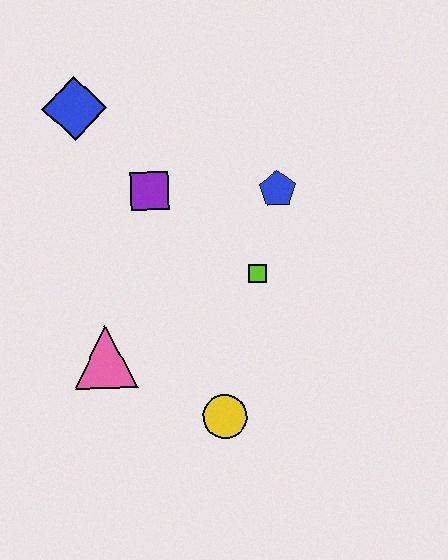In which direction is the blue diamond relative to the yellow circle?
The blue diamond is above the yellow circle.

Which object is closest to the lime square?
The blue pentagon is closest to the lime square.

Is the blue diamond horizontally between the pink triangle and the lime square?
No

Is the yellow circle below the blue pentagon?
Yes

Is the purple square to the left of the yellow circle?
Yes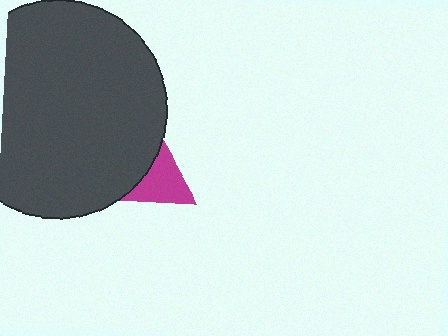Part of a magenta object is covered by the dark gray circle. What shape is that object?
It is a triangle.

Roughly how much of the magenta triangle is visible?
A small part of it is visible (roughly 31%).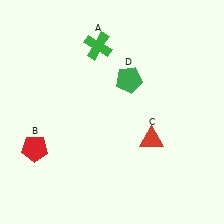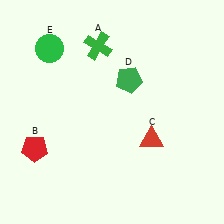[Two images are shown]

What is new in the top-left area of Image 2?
A green circle (E) was added in the top-left area of Image 2.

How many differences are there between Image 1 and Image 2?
There is 1 difference between the two images.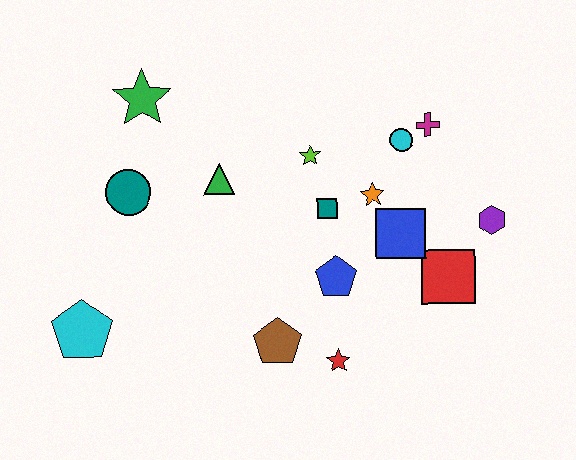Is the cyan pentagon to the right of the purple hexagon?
No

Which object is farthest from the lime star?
The cyan pentagon is farthest from the lime star.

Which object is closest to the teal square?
The orange star is closest to the teal square.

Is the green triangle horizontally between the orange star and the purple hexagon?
No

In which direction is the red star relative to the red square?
The red star is to the left of the red square.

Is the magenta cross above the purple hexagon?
Yes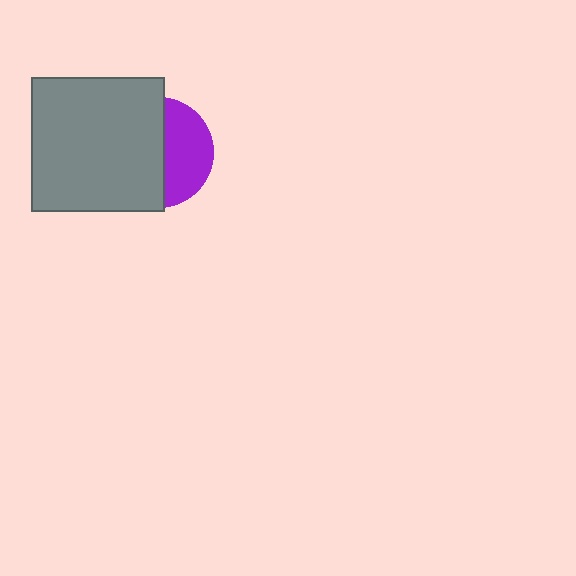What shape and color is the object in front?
The object in front is a gray square.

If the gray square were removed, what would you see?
You would see the complete purple circle.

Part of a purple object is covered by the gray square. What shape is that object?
It is a circle.